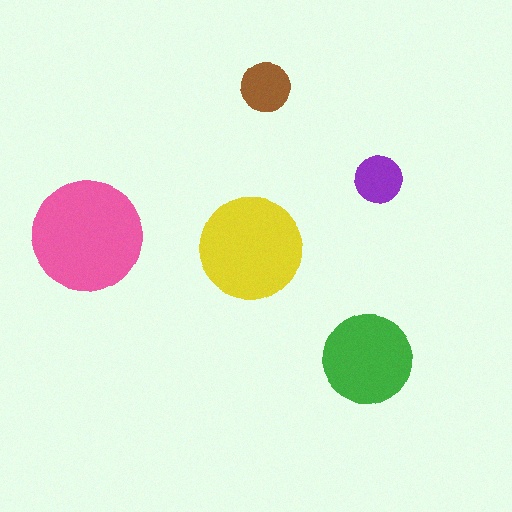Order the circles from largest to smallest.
the pink one, the yellow one, the green one, the brown one, the purple one.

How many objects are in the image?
There are 5 objects in the image.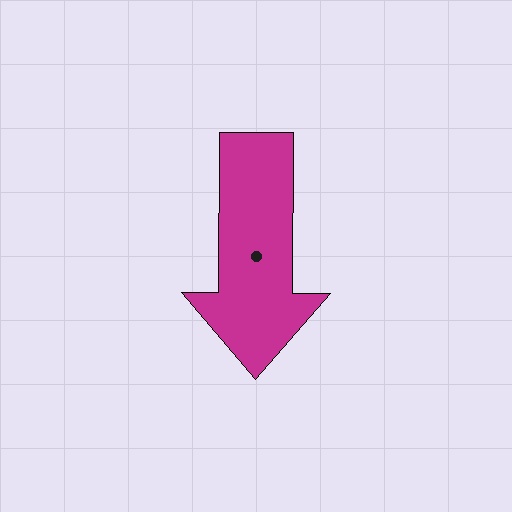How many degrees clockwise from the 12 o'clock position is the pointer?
Approximately 180 degrees.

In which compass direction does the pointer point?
South.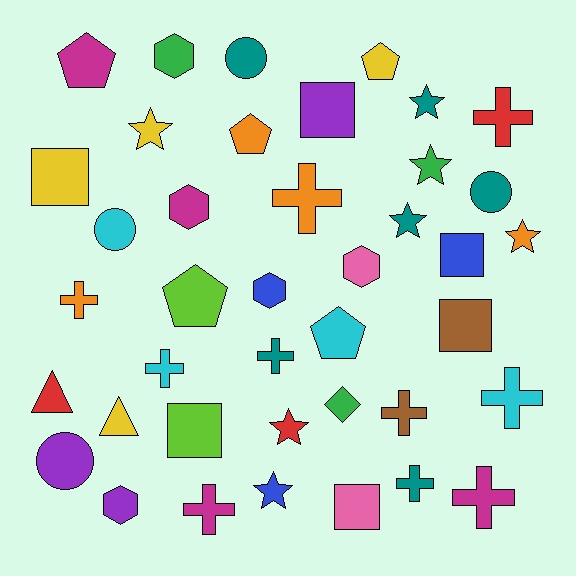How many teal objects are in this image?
There are 6 teal objects.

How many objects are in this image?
There are 40 objects.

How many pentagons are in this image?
There are 5 pentagons.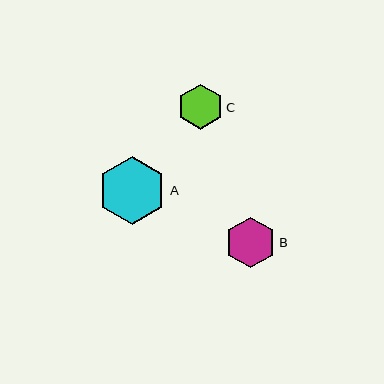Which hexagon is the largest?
Hexagon A is the largest with a size of approximately 68 pixels.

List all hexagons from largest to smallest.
From largest to smallest: A, B, C.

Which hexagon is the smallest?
Hexagon C is the smallest with a size of approximately 45 pixels.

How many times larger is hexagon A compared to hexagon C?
Hexagon A is approximately 1.5 times the size of hexagon C.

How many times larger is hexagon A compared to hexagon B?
Hexagon A is approximately 1.3 times the size of hexagon B.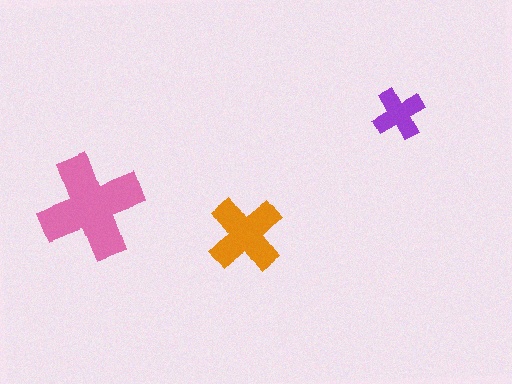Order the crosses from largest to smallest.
the pink one, the orange one, the purple one.